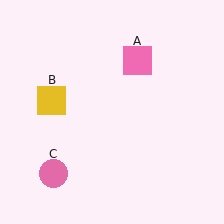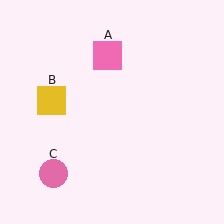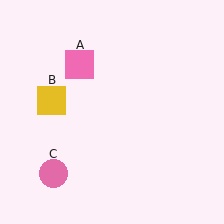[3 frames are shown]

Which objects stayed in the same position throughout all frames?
Yellow square (object B) and pink circle (object C) remained stationary.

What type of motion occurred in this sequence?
The pink square (object A) rotated counterclockwise around the center of the scene.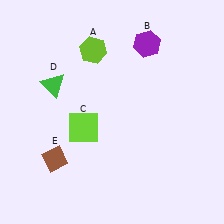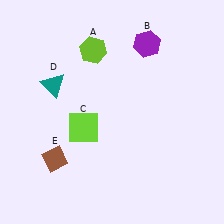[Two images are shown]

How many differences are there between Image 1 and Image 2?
There is 1 difference between the two images.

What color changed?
The triangle (D) changed from green in Image 1 to teal in Image 2.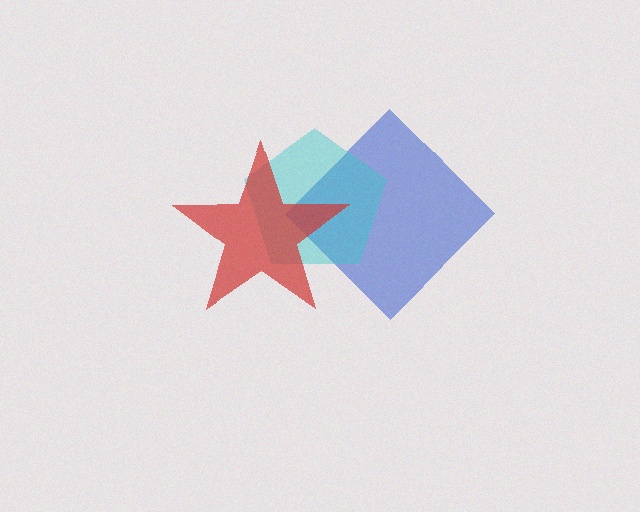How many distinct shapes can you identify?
There are 3 distinct shapes: a blue diamond, a cyan pentagon, a red star.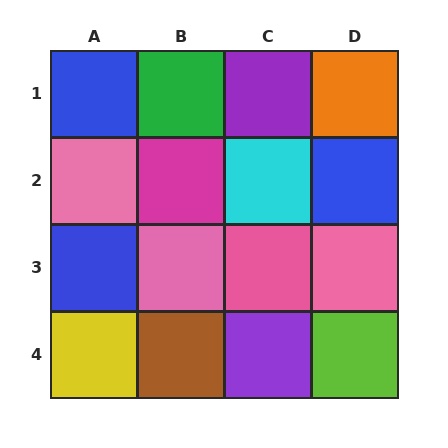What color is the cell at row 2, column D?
Blue.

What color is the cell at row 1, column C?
Purple.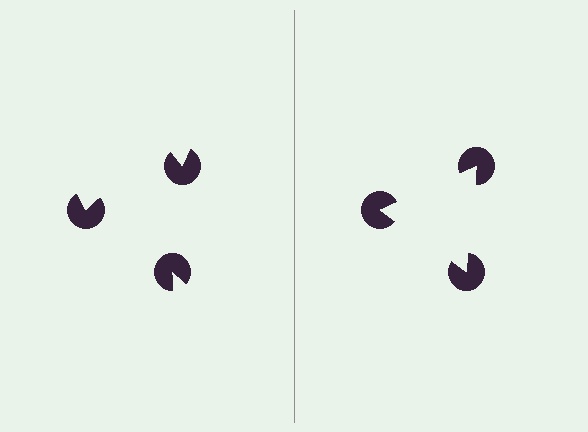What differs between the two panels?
The pac-man discs are positioned identically on both sides; only the wedge orientations differ. On the right they align to a triangle; on the left they are misaligned.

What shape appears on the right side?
An illusory triangle.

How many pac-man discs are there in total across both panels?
6 — 3 on each side.